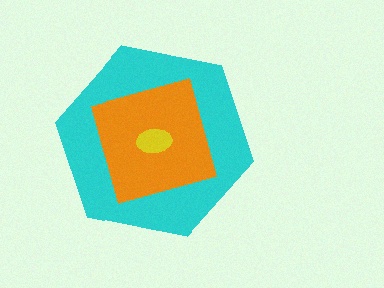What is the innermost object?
The yellow ellipse.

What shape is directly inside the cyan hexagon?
The orange diamond.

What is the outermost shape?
The cyan hexagon.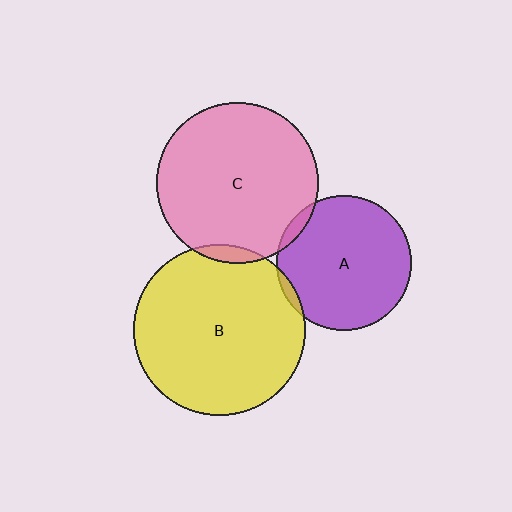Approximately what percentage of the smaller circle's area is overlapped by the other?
Approximately 5%.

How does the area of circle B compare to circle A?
Approximately 1.6 times.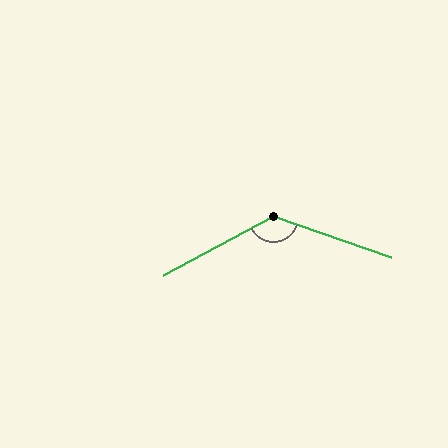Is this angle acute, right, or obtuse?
It is obtuse.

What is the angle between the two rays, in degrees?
Approximately 133 degrees.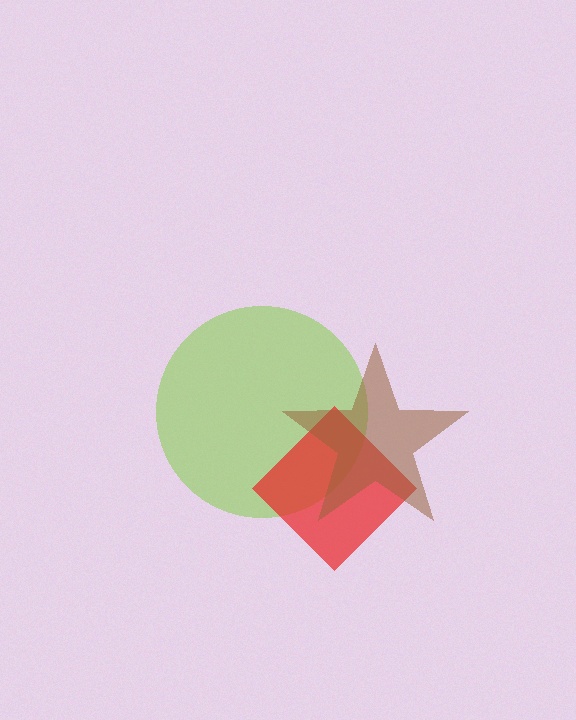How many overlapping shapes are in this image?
There are 3 overlapping shapes in the image.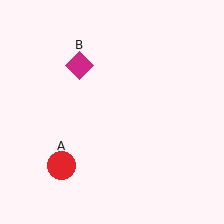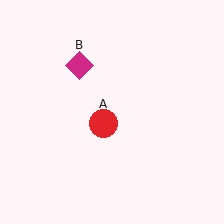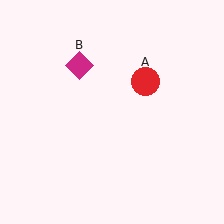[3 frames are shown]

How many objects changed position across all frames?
1 object changed position: red circle (object A).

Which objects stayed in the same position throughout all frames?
Magenta diamond (object B) remained stationary.